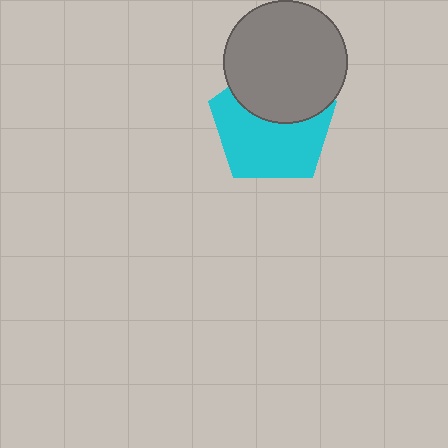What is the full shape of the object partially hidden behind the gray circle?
The partially hidden object is a cyan pentagon.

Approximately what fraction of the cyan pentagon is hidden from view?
Roughly 39% of the cyan pentagon is hidden behind the gray circle.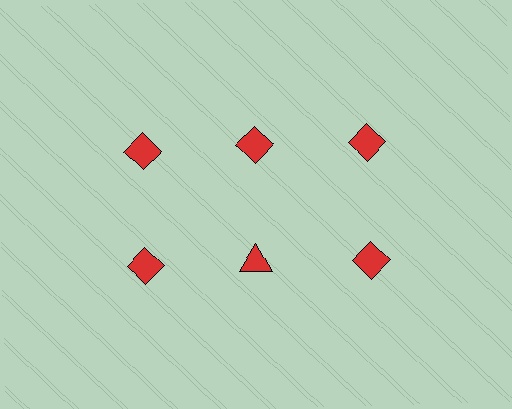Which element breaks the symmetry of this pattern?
The red triangle in the second row, second from left column breaks the symmetry. All other shapes are red diamonds.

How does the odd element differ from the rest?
It has a different shape: triangle instead of diamond.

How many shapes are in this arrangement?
There are 6 shapes arranged in a grid pattern.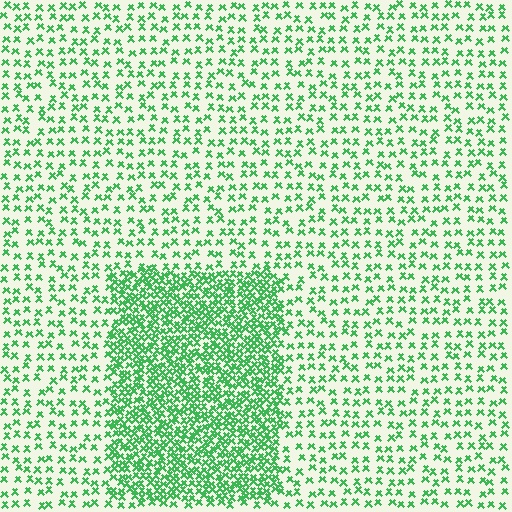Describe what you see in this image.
The image contains small green elements arranged at two different densities. A rectangle-shaped region is visible where the elements are more densely packed than the surrounding area.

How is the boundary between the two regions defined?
The boundary is defined by a change in element density (approximately 2.6x ratio). All elements are the same color, size, and shape.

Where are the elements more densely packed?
The elements are more densely packed inside the rectangle boundary.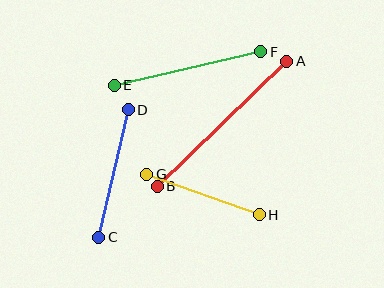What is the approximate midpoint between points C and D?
The midpoint is at approximately (113, 174) pixels.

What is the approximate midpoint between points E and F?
The midpoint is at approximately (188, 69) pixels.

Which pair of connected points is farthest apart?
Points A and B are farthest apart.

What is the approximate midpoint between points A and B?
The midpoint is at approximately (222, 124) pixels.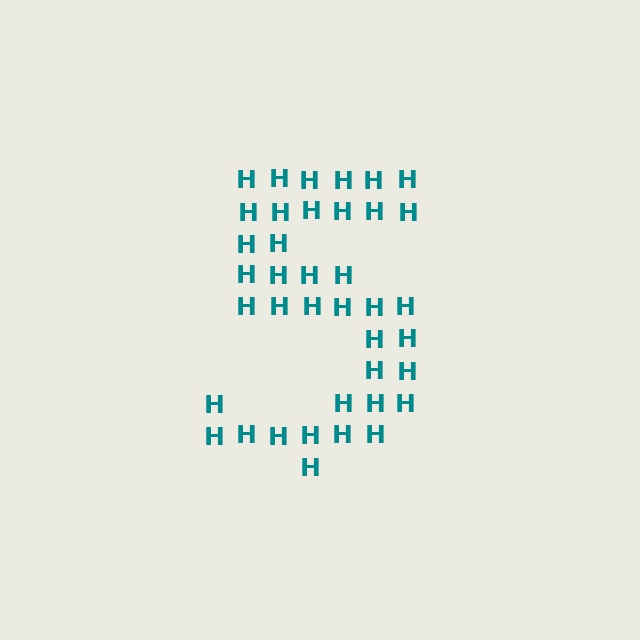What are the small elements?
The small elements are letter H's.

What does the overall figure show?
The overall figure shows the digit 5.